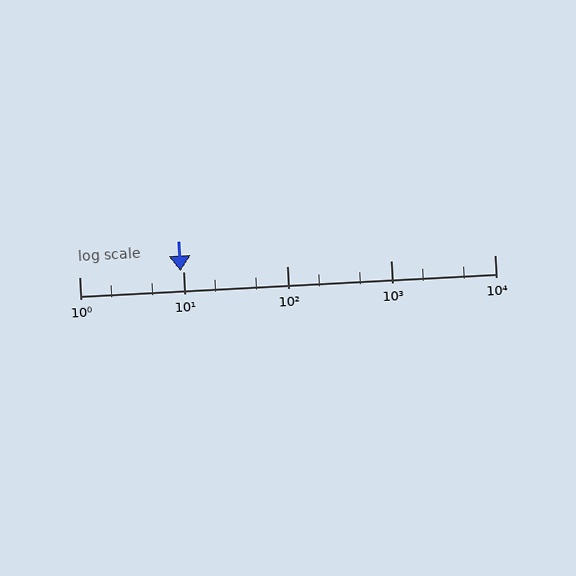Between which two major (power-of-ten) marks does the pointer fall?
The pointer is between 1 and 10.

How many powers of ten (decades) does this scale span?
The scale spans 4 decades, from 1 to 10000.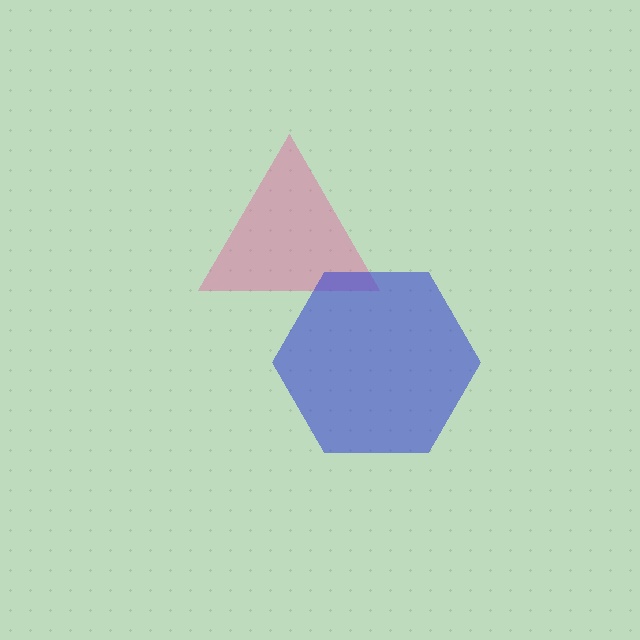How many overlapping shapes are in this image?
There are 2 overlapping shapes in the image.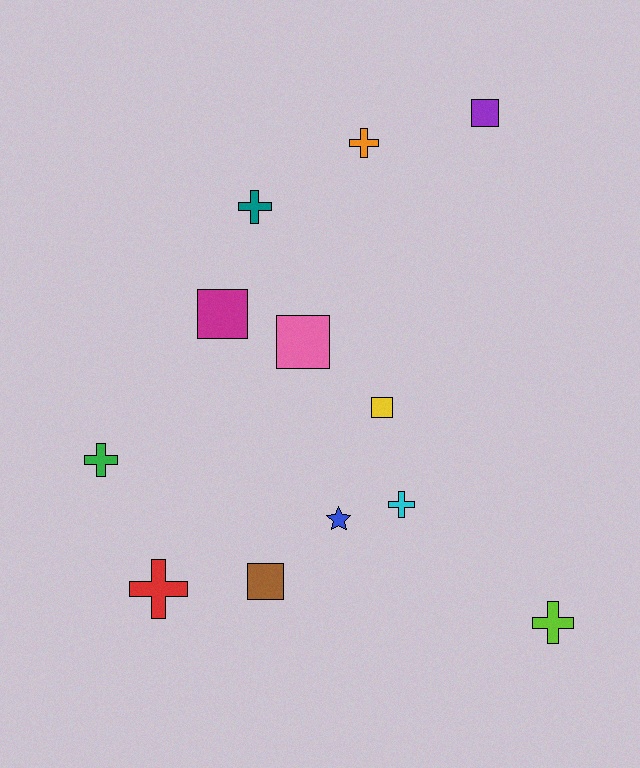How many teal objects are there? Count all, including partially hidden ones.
There is 1 teal object.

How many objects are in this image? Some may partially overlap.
There are 12 objects.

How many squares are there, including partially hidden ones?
There are 5 squares.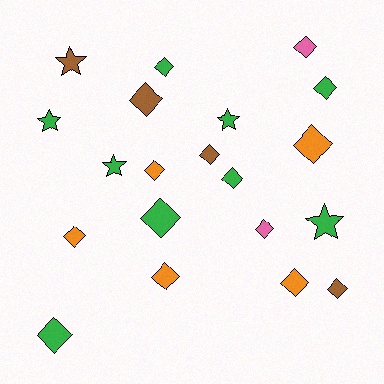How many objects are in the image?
There are 20 objects.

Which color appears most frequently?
Green, with 9 objects.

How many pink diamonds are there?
There are 2 pink diamonds.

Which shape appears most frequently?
Diamond, with 15 objects.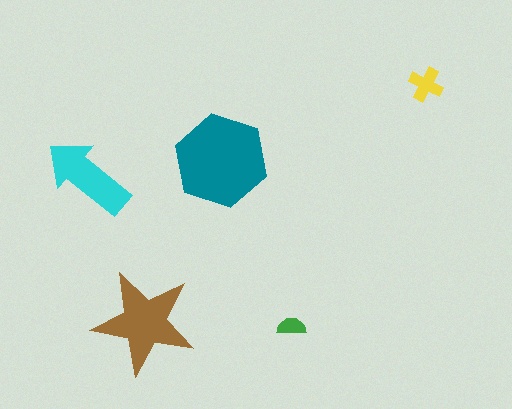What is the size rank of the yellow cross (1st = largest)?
4th.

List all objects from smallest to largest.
The green semicircle, the yellow cross, the cyan arrow, the brown star, the teal hexagon.